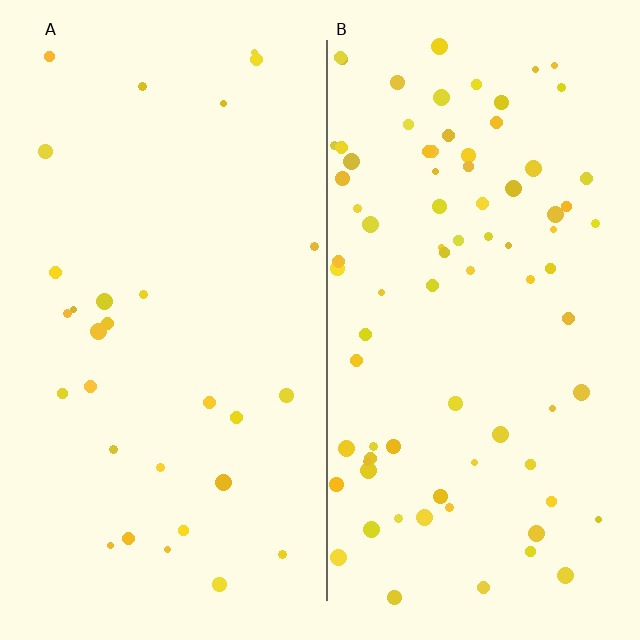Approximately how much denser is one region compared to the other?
Approximately 2.8× — region B over region A.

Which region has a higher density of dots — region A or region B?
B (the right).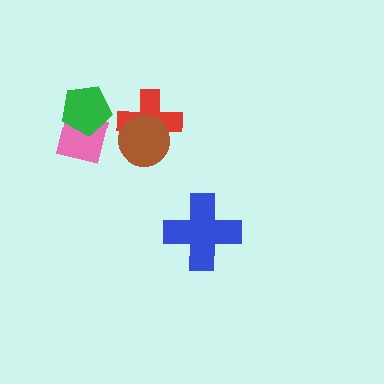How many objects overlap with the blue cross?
0 objects overlap with the blue cross.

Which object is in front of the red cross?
The brown circle is in front of the red cross.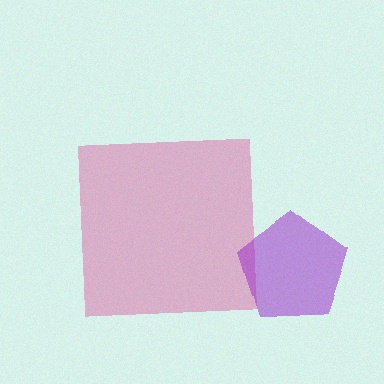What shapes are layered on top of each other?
The layered shapes are: a pink square, a purple pentagon.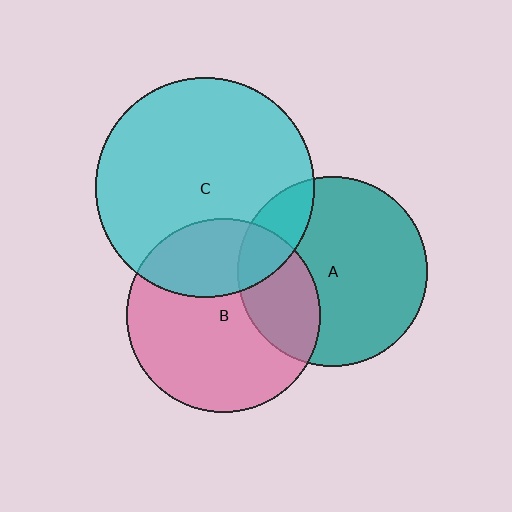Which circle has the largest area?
Circle C (cyan).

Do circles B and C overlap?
Yes.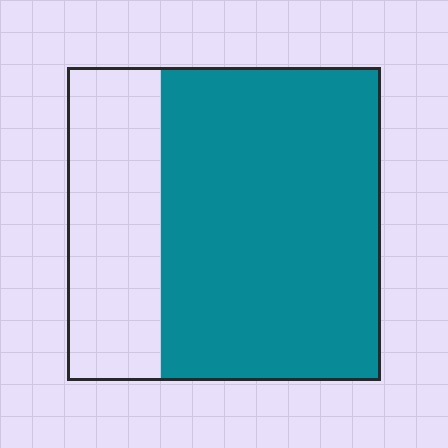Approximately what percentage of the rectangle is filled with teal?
Approximately 70%.